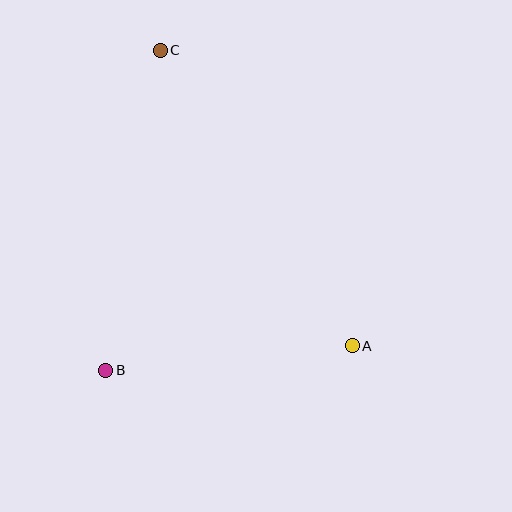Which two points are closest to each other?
Points A and B are closest to each other.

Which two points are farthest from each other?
Points A and C are farthest from each other.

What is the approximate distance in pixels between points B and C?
The distance between B and C is approximately 324 pixels.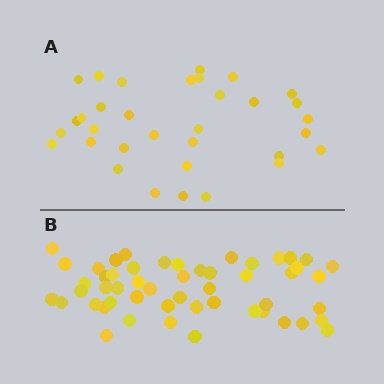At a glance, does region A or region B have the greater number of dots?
Region B (the bottom region) has more dots.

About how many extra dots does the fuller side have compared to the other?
Region B has approximately 20 more dots than region A.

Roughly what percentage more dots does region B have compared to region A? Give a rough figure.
About 60% more.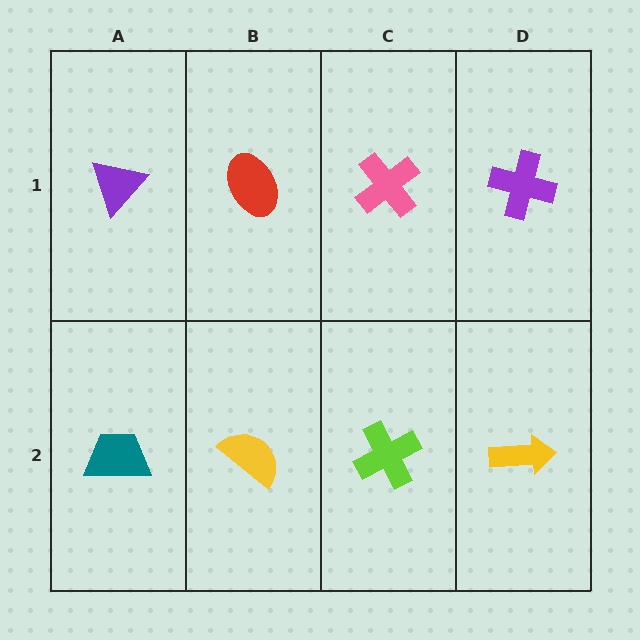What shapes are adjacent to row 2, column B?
A red ellipse (row 1, column B), a teal trapezoid (row 2, column A), a lime cross (row 2, column C).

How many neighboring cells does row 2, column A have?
2.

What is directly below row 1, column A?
A teal trapezoid.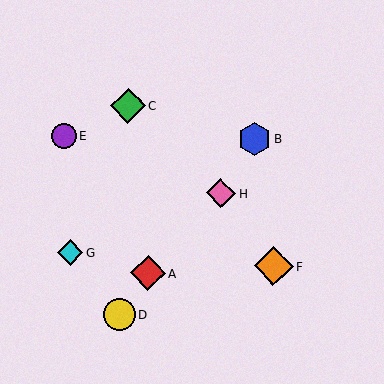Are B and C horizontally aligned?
No, B is at y≈139 and C is at y≈106.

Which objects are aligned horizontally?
Objects B, E are aligned horizontally.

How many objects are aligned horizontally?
2 objects (B, E) are aligned horizontally.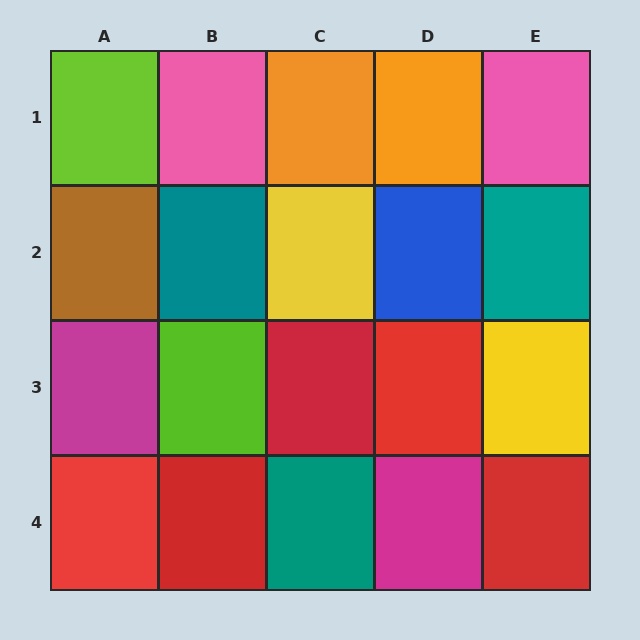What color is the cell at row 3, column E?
Yellow.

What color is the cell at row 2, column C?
Yellow.